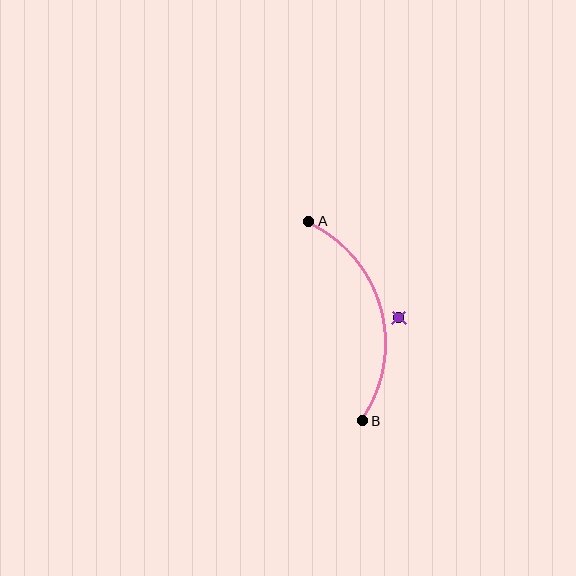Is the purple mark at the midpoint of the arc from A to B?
No — the purple mark does not lie on the arc at all. It sits slightly outside the curve.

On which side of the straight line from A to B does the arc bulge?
The arc bulges to the right of the straight line connecting A and B.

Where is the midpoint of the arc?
The arc midpoint is the point on the curve farthest from the straight line joining A and B. It sits to the right of that line.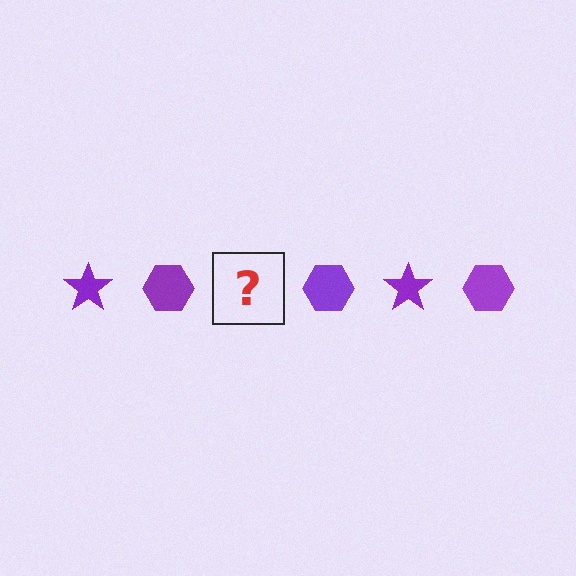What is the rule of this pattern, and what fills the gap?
The rule is that the pattern cycles through star, hexagon shapes in purple. The gap should be filled with a purple star.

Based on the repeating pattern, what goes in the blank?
The blank should be a purple star.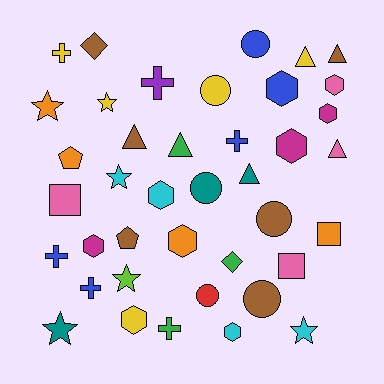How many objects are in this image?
There are 40 objects.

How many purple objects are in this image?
There is 1 purple object.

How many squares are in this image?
There are 3 squares.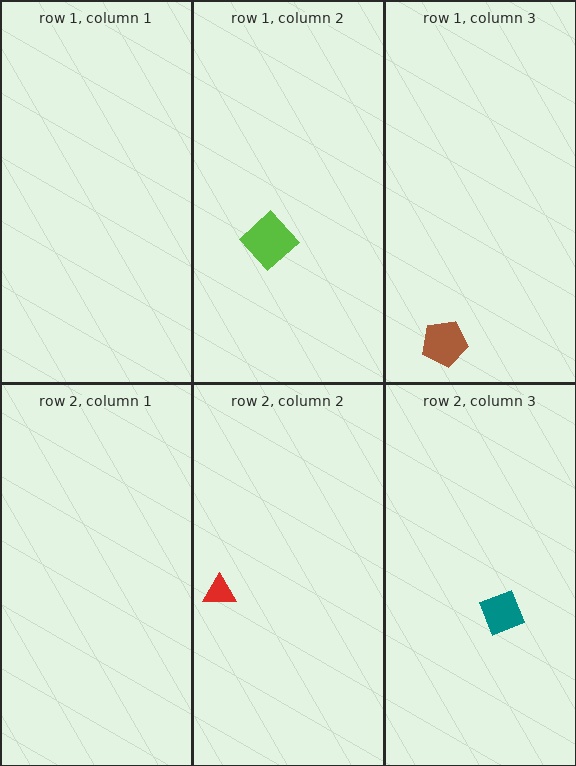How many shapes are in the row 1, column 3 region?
1.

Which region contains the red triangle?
The row 2, column 2 region.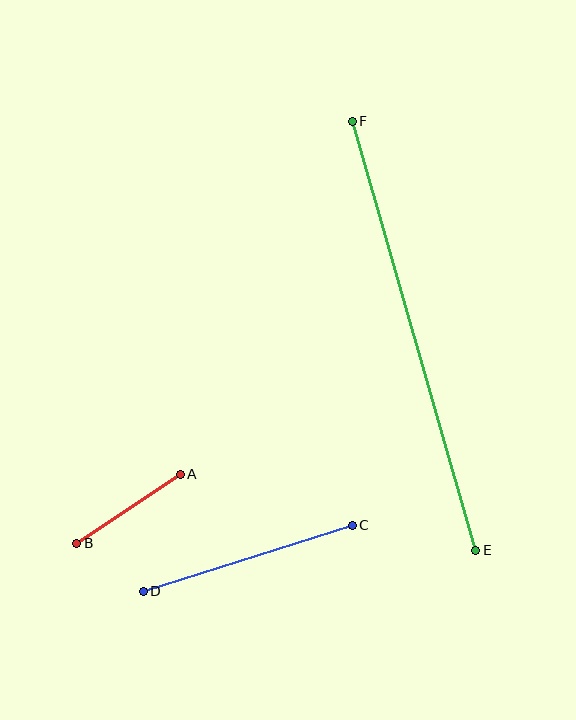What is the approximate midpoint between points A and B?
The midpoint is at approximately (129, 509) pixels.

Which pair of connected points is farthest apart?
Points E and F are farthest apart.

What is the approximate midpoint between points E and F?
The midpoint is at approximately (414, 336) pixels.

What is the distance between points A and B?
The distance is approximately 124 pixels.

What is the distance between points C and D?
The distance is approximately 219 pixels.